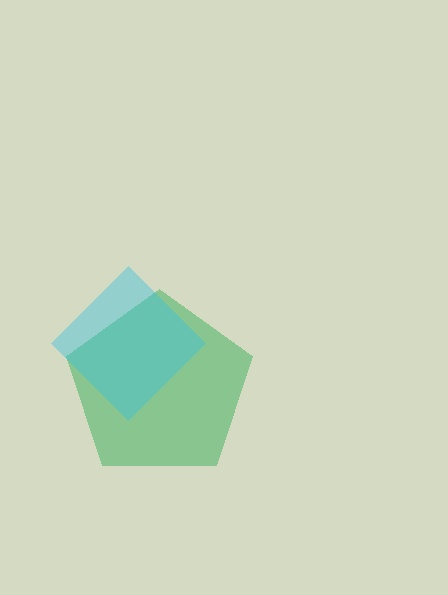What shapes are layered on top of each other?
The layered shapes are: a green pentagon, a cyan diamond.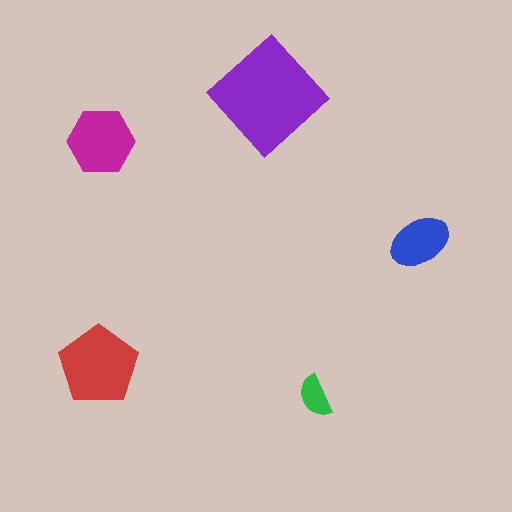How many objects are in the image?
There are 5 objects in the image.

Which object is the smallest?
The green semicircle.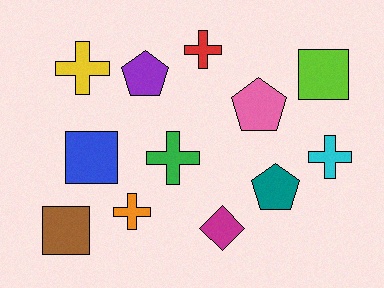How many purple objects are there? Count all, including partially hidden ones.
There is 1 purple object.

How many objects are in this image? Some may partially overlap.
There are 12 objects.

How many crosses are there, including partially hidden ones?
There are 5 crosses.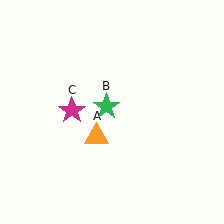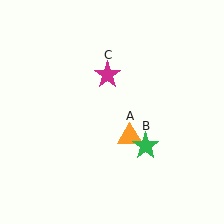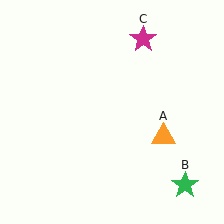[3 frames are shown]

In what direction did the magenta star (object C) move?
The magenta star (object C) moved up and to the right.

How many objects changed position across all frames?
3 objects changed position: orange triangle (object A), green star (object B), magenta star (object C).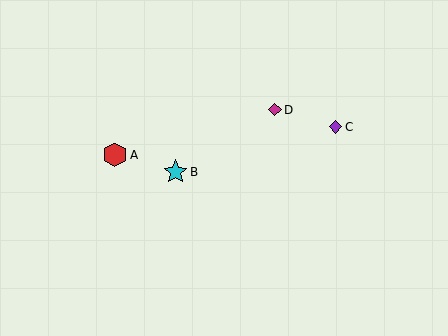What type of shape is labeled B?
Shape B is a cyan star.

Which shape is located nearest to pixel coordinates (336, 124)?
The purple diamond (labeled C) at (336, 127) is nearest to that location.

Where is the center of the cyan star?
The center of the cyan star is at (176, 172).